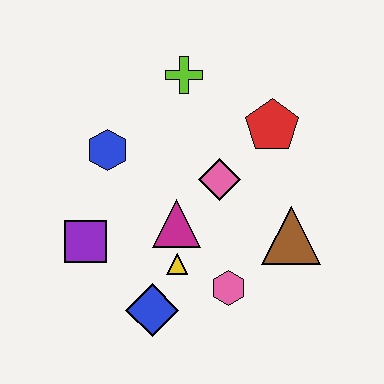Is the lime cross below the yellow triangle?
No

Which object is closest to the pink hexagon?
The yellow triangle is closest to the pink hexagon.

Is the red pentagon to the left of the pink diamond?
No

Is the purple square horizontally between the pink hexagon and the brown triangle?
No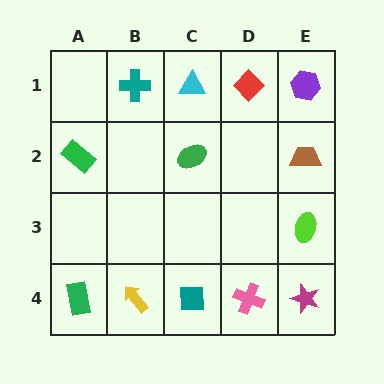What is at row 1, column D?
A red diamond.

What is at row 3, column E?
A lime ellipse.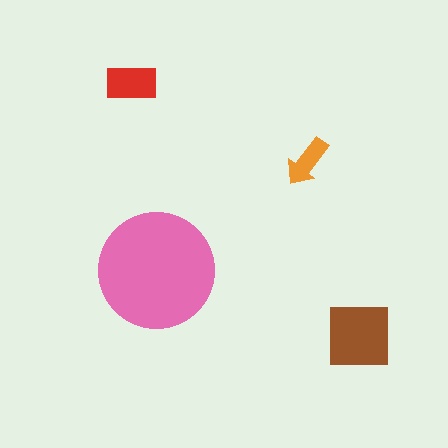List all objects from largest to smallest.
The pink circle, the brown square, the red rectangle, the orange arrow.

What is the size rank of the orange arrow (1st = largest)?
4th.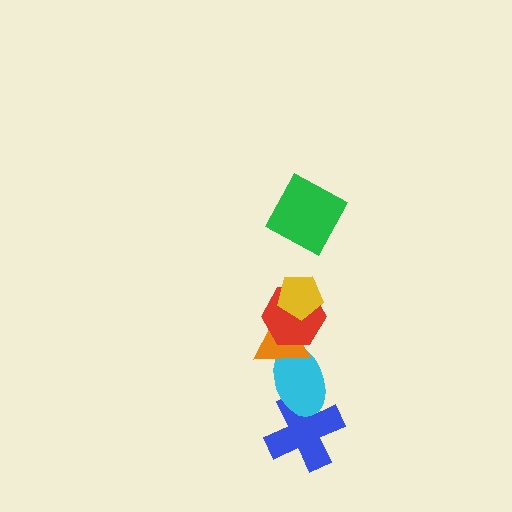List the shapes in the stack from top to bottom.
From top to bottom: the green square, the yellow pentagon, the red hexagon, the orange triangle, the cyan ellipse, the blue cross.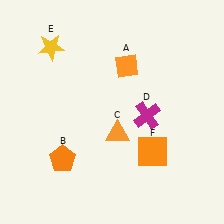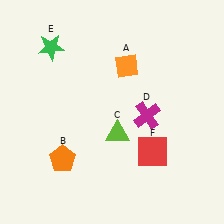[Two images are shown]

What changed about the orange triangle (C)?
In Image 1, C is orange. In Image 2, it changed to lime.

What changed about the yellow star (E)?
In Image 1, E is yellow. In Image 2, it changed to green.